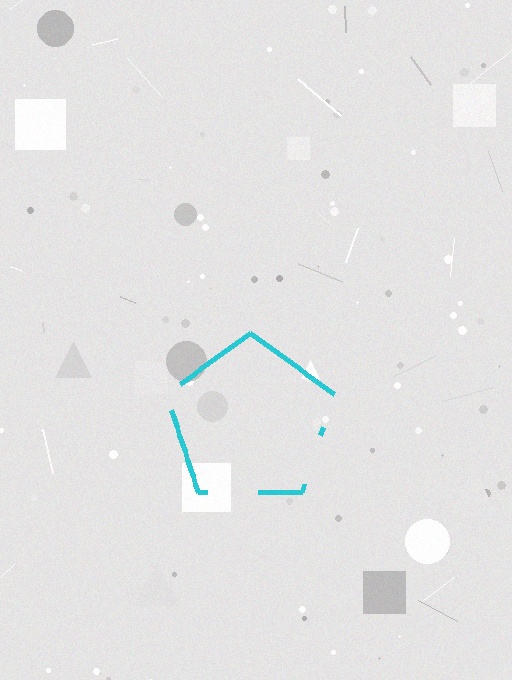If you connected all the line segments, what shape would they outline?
They would outline a pentagon.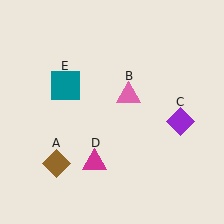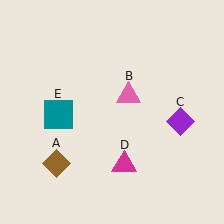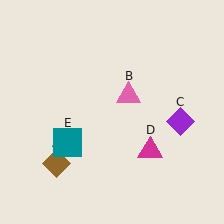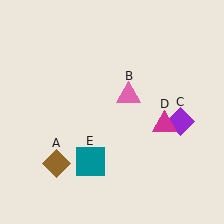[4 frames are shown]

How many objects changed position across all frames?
2 objects changed position: magenta triangle (object D), teal square (object E).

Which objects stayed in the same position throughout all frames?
Brown diamond (object A) and pink triangle (object B) and purple diamond (object C) remained stationary.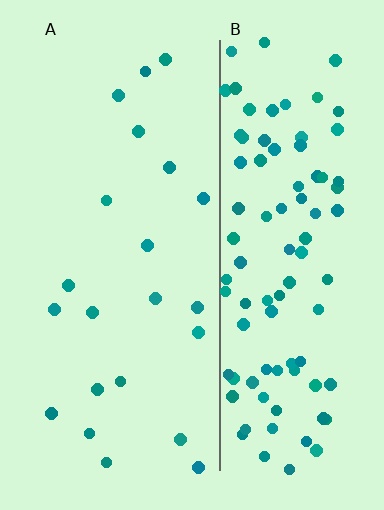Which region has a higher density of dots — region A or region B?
B (the right).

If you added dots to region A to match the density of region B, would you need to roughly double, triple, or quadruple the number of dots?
Approximately quadruple.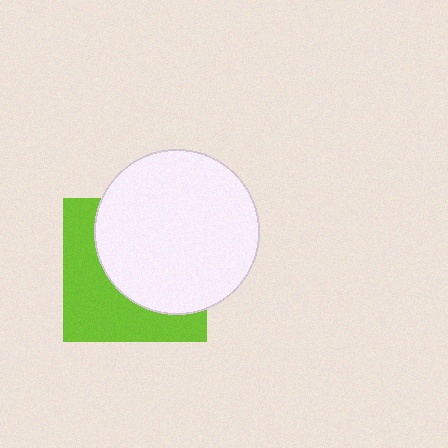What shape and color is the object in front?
The object in front is a white circle.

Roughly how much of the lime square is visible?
A small part of it is visible (roughly 44%).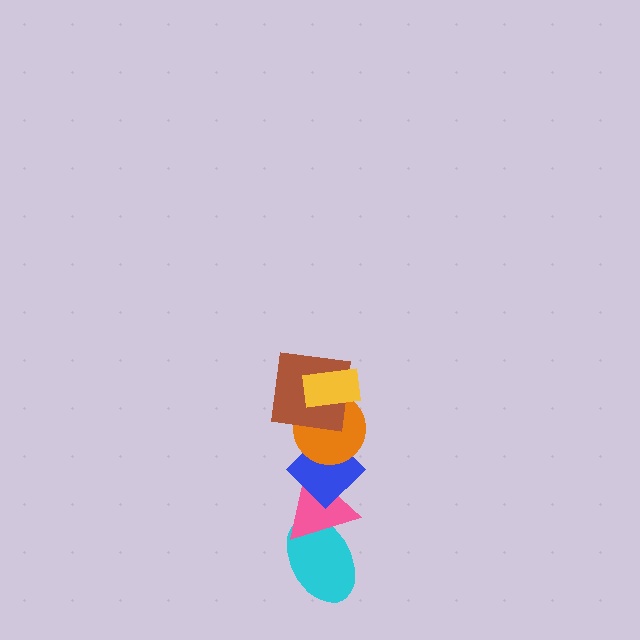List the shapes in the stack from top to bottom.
From top to bottom: the yellow rectangle, the brown square, the orange circle, the blue diamond, the pink triangle, the cyan ellipse.